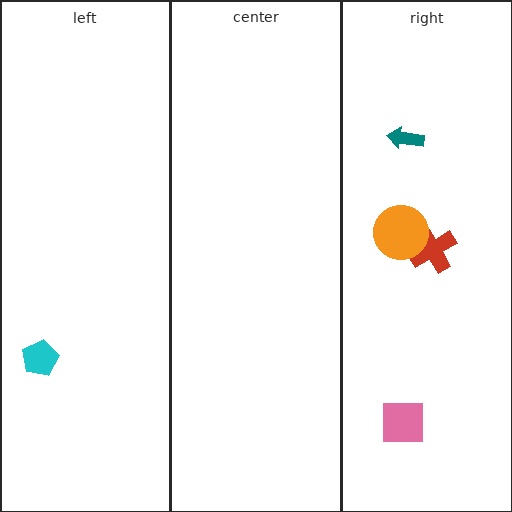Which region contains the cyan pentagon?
The left region.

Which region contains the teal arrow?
The right region.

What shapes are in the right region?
The teal arrow, the red cross, the orange circle, the pink square.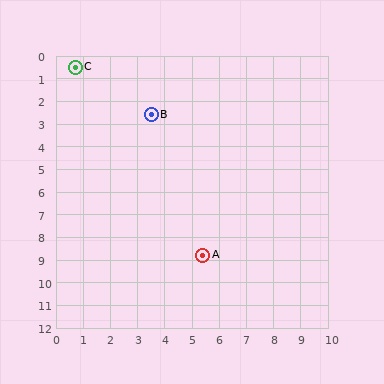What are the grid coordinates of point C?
Point C is at approximately (0.7, 0.5).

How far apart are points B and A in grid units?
Points B and A are about 6.5 grid units apart.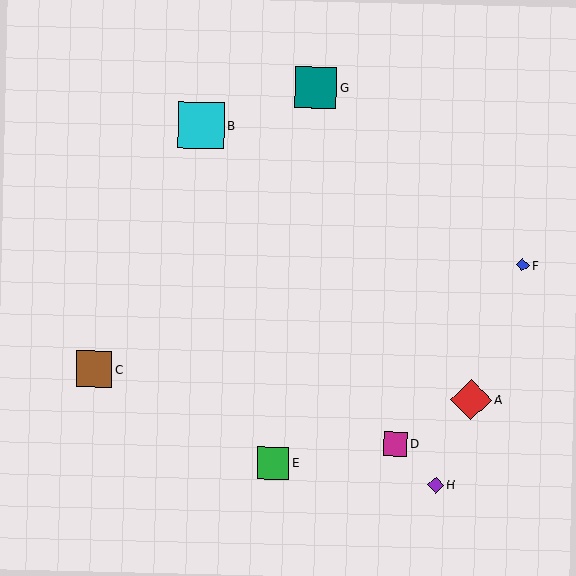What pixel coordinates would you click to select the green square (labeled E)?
Click at (273, 463) to select the green square E.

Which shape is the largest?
The cyan square (labeled B) is the largest.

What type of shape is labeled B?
Shape B is a cyan square.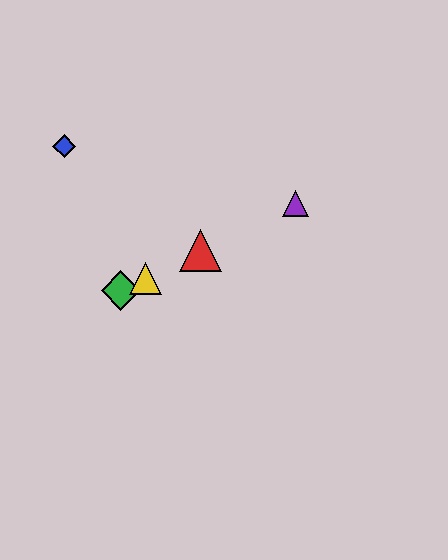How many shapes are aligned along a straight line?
4 shapes (the red triangle, the green diamond, the yellow triangle, the purple triangle) are aligned along a straight line.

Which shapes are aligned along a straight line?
The red triangle, the green diamond, the yellow triangle, the purple triangle are aligned along a straight line.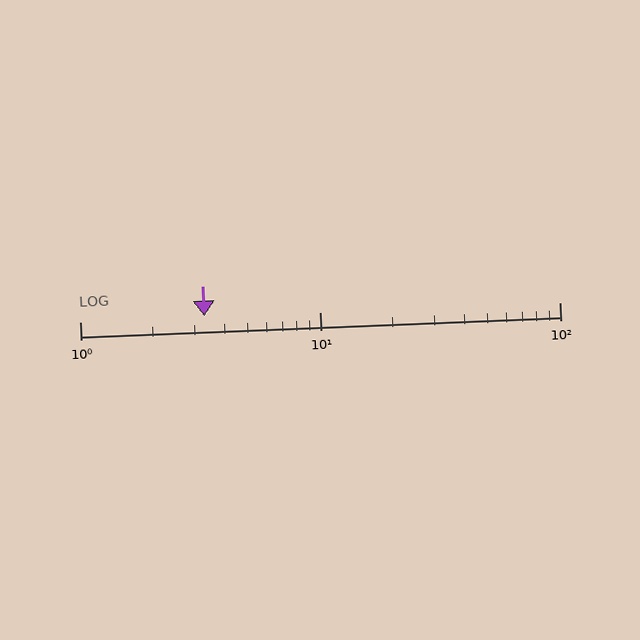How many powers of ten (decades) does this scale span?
The scale spans 2 decades, from 1 to 100.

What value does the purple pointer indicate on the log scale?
The pointer indicates approximately 3.3.